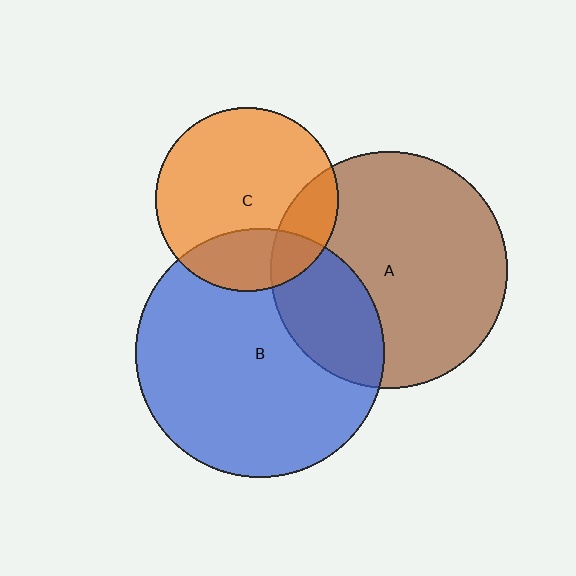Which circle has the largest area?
Circle B (blue).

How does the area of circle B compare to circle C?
Approximately 1.8 times.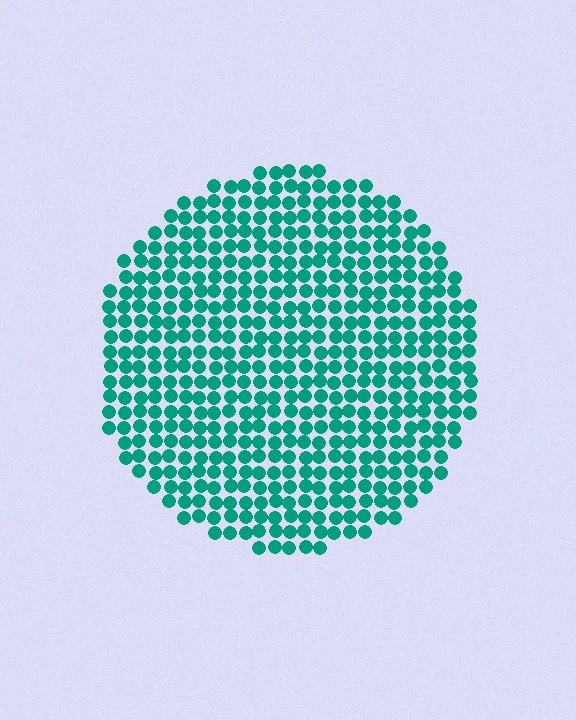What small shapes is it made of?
It is made of small circles.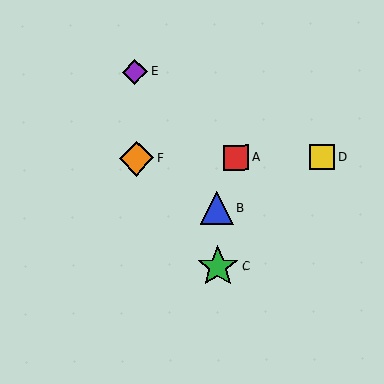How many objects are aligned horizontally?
3 objects (A, D, F) are aligned horizontally.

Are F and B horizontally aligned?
No, F is at y≈158 and B is at y≈207.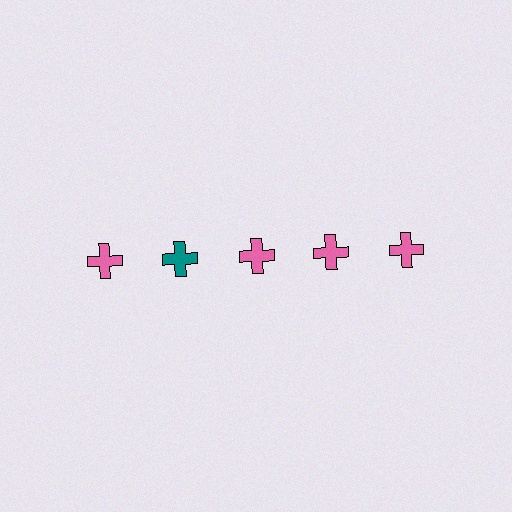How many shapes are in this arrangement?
There are 5 shapes arranged in a grid pattern.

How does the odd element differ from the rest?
It has a different color: teal instead of pink.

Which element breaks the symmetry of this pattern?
The teal cross in the top row, second from left column breaks the symmetry. All other shapes are pink crosses.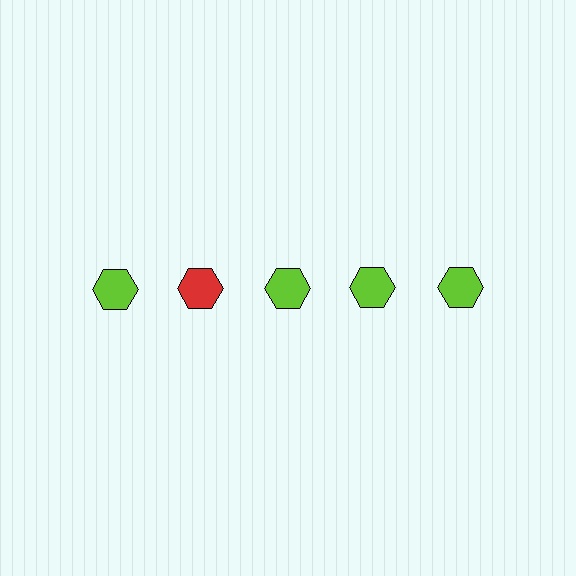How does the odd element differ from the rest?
It has a different color: red instead of lime.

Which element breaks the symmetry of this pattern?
The red hexagon in the top row, second from left column breaks the symmetry. All other shapes are lime hexagons.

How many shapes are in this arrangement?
There are 5 shapes arranged in a grid pattern.